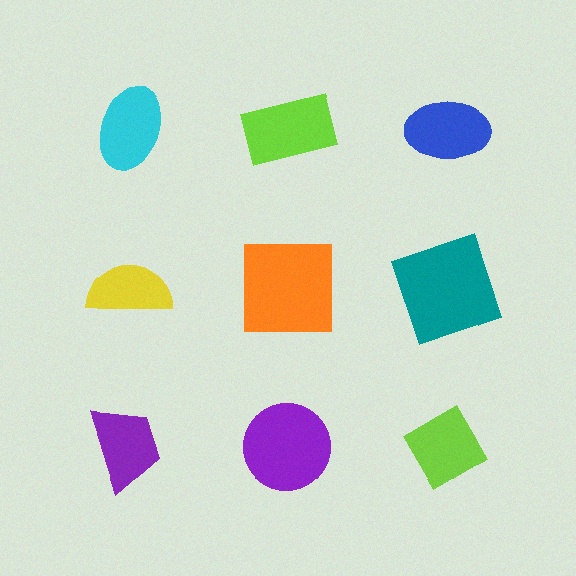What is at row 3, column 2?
A purple circle.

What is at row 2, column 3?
A teal square.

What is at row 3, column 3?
A lime diamond.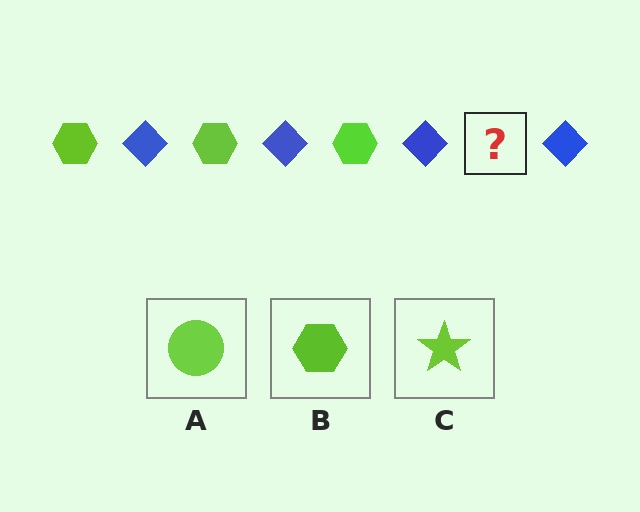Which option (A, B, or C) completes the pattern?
B.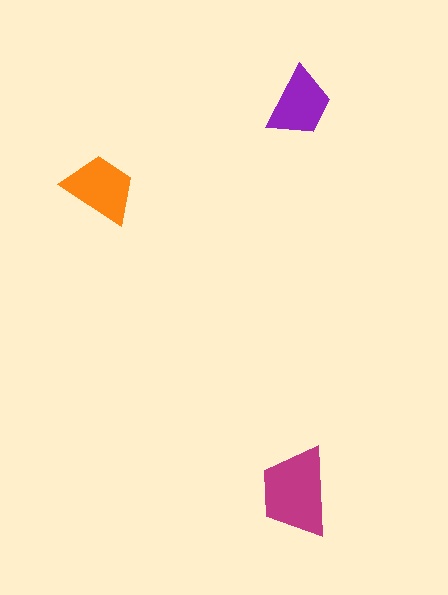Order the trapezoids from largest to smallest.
the magenta one, the orange one, the purple one.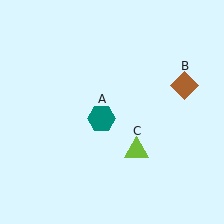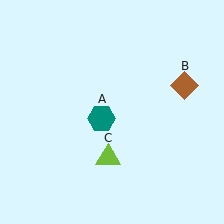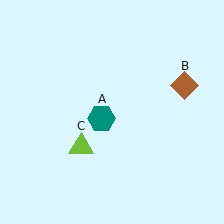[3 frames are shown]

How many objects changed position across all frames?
1 object changed position: lime triangle (object C).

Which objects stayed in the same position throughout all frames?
Teal hexagon (object A) and brown diamond (object B) remained stationary.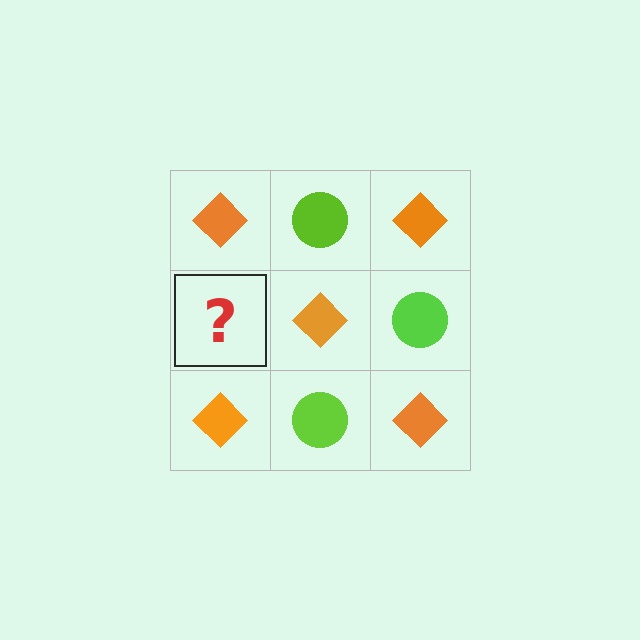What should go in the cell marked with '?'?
The missing cell should contain a lime circle.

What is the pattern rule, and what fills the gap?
The rule is that it alternates orange diamond and lime circle in a checkerboard pattern. The gap should be filled with a lime circle.